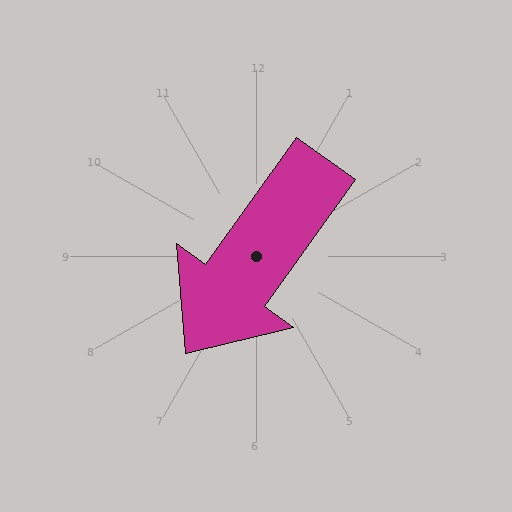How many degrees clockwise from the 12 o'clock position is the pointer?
Approximately 216 degrees.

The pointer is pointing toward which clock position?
Roughly 7 o'clock.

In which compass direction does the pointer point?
Southwest.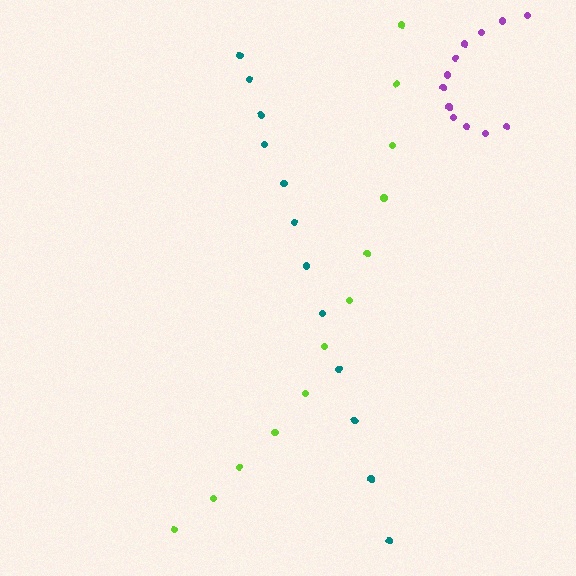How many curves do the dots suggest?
There are 3 distinct paths.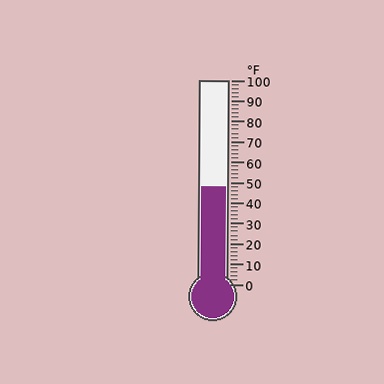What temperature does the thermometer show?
The thermometer shows approximately 48°F.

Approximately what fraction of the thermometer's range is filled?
The thermometer is filled to approximately 50% of its range.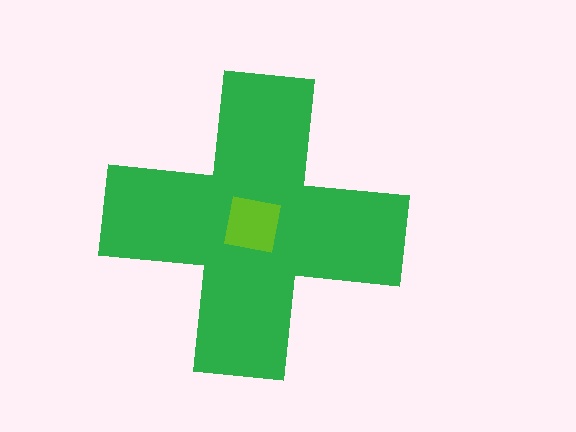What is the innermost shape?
The lime square.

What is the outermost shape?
The green cross.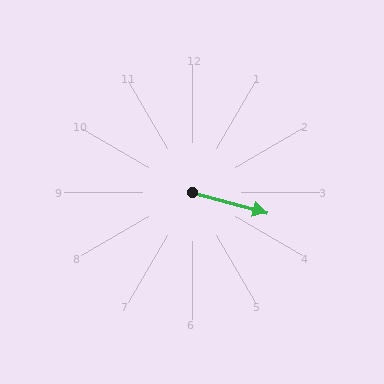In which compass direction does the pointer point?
East.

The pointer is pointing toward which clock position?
Roughly 4 o'clock.